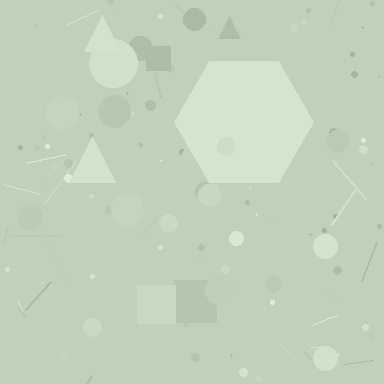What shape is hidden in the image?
A hexagon is hidden in the image.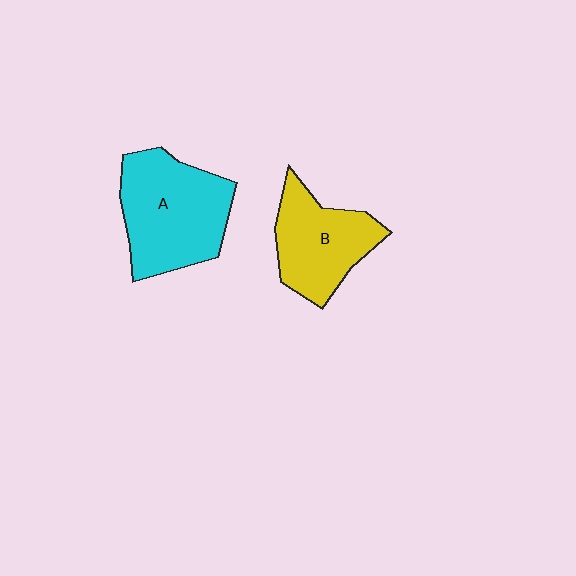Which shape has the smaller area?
Shape B (yellow).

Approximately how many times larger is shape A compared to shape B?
Approximately 1.3 times.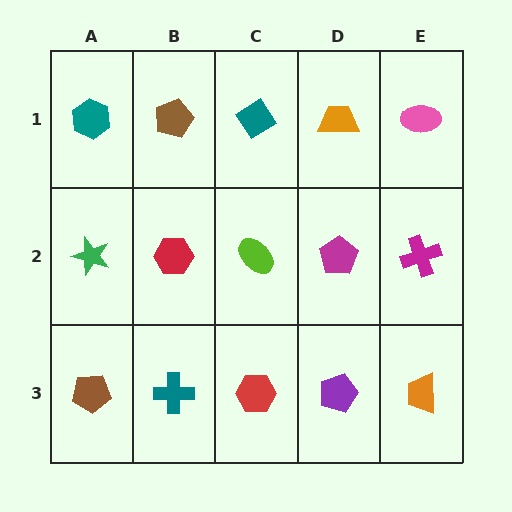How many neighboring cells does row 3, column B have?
3.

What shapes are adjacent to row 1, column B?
A red hexagon (row 2, column B), a teal hexagon (row 1, column A), a teal diamond (row 1, column C).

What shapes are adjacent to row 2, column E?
A pink ellipse (row 1, column E), an orange trapezoid (row 3, column E), a magenta pentagon (row 2, column D).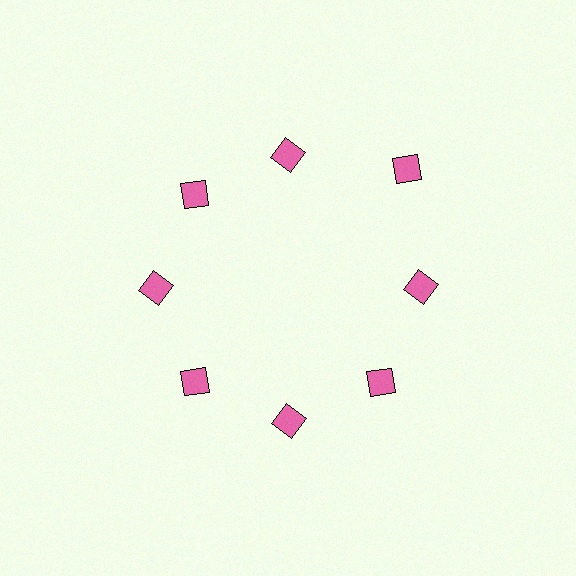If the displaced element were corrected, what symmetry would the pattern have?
It would have 8-fold rotational symmetry — the pattern would map onto itself every 45 degrees.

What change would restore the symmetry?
The symmetry would be restored by moving it inward, back onto the ring so that all 8 diamonds sit at equal angles and equal distance from the center.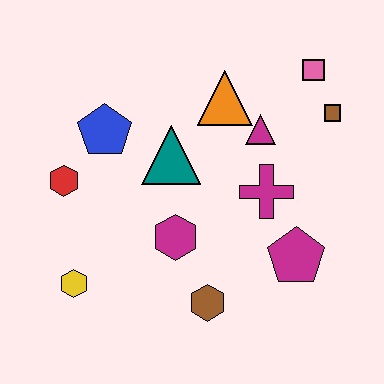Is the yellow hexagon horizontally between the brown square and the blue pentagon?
No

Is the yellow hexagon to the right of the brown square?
No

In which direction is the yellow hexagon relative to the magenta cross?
The yellow hexagon is to the left of the magenta cross.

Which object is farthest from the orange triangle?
The yellow hexagon is farthest from the orange triangle.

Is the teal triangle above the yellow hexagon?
Yes